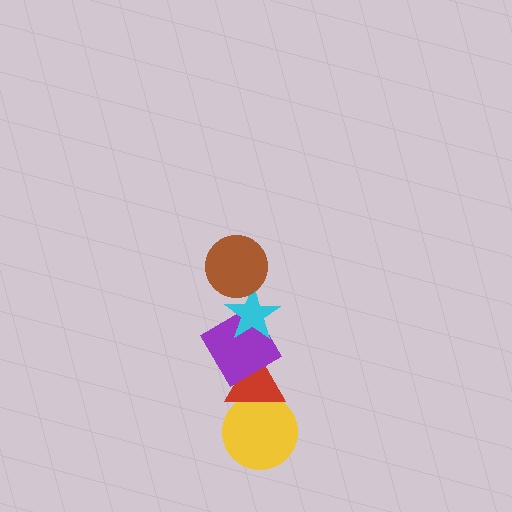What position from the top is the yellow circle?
The yellow circle is 5th from the top.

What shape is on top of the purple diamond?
The cyan star is on top of the purple diamond.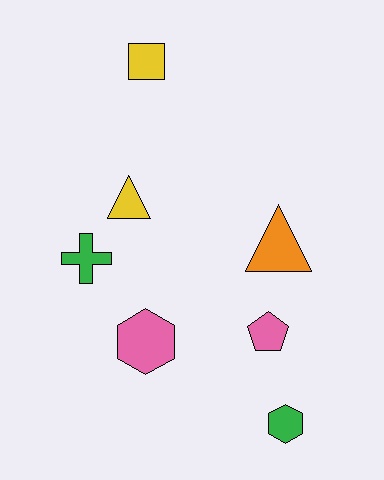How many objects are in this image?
There are 7 objects.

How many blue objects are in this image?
There are no blue objects.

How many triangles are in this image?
There are 2 triangles.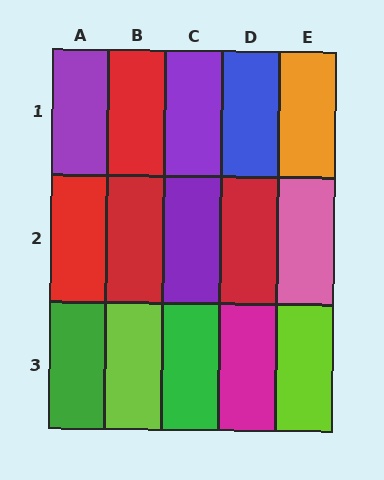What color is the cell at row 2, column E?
Pink.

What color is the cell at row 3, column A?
Green.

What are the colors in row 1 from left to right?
Purple, red, purple, blue, orange.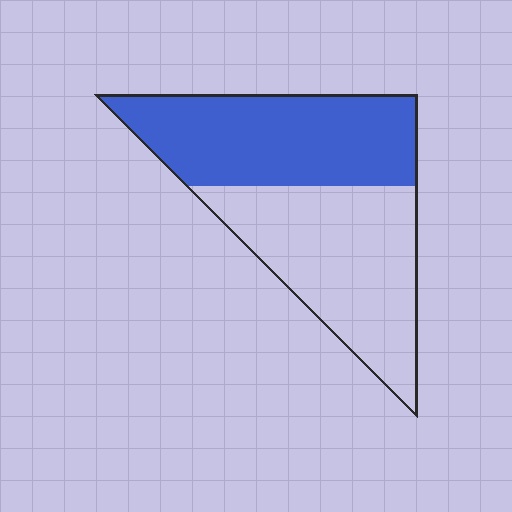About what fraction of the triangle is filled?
About one half (1/2).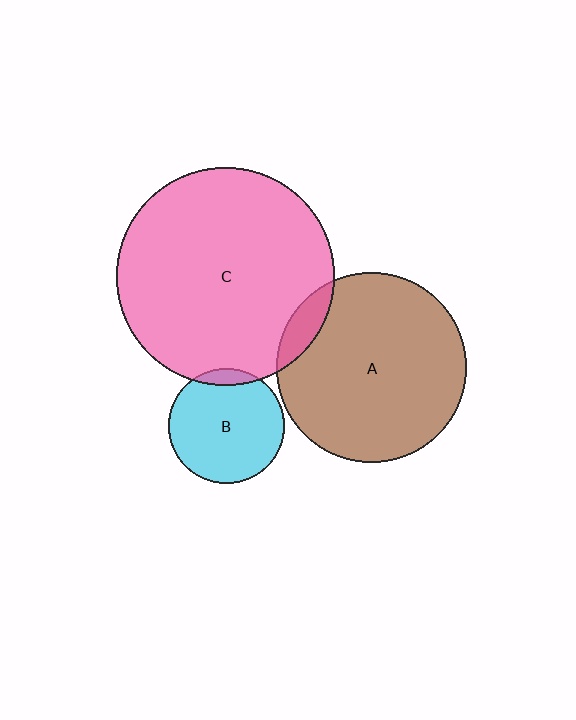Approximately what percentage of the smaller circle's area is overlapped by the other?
Approximately 5%.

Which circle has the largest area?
Circle C (pink).